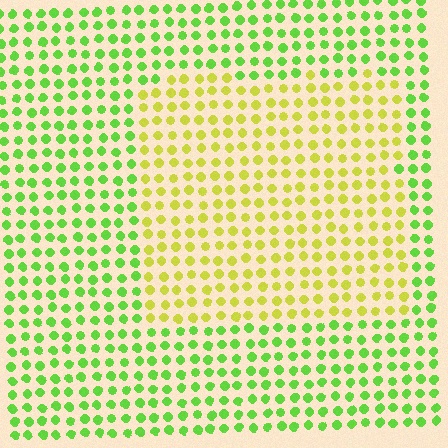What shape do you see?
I see a rectangle.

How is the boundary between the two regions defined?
The boundary is defined purely by a slight shift in hue (about 41 degrees). Spacing, size, and orientation are identical on both sides.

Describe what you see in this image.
The image is filled with small lime elements in a uniform arrangement. A rectangle-shaped region is visible where the elements are tinted to a slightly different hue, forming a subtle color boundary.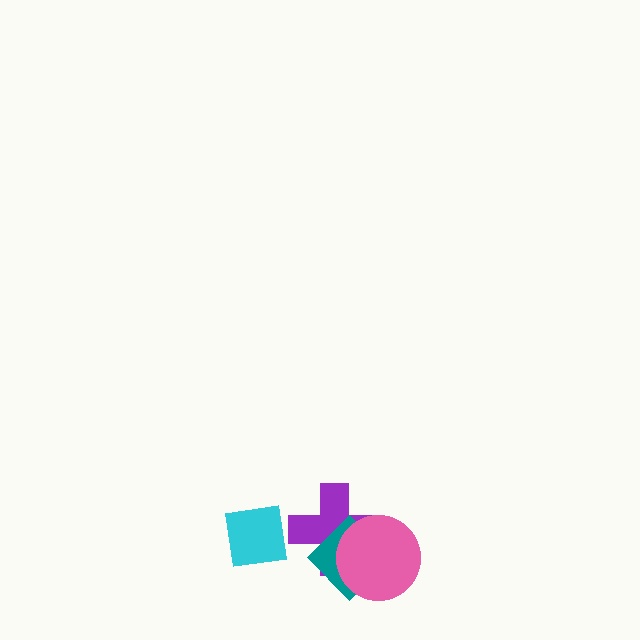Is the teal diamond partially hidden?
Yes, it is partially covered by another shape.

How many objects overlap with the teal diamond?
2 objects overlap with the teal diamond.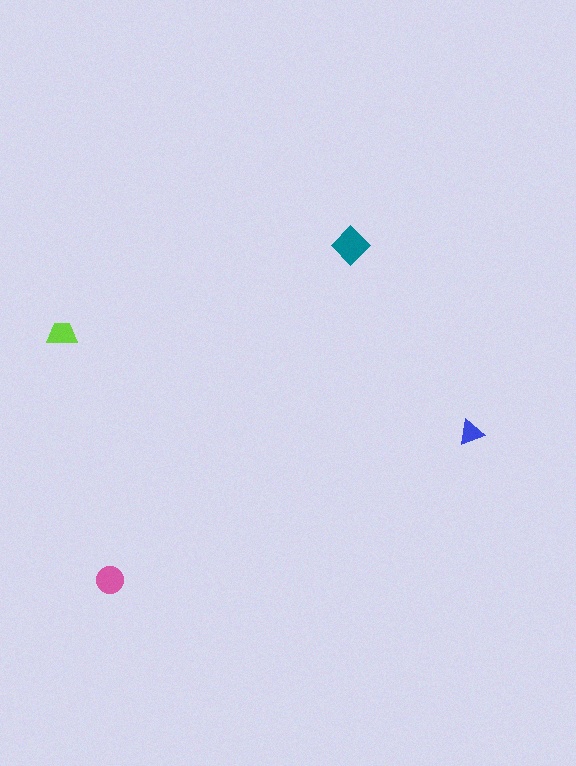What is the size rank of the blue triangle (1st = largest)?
4th.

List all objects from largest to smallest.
The teal diamond, the pink circle, the lime trapezoid, the blue triangle.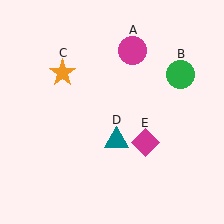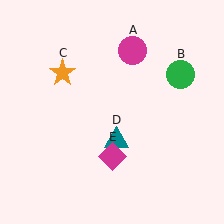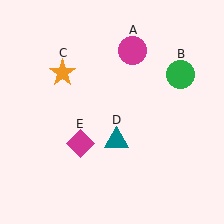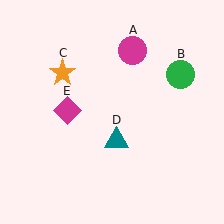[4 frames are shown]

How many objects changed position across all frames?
1 object changed position: magenta diamond (object E).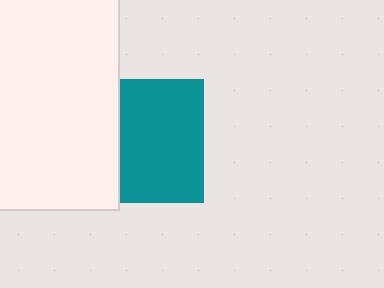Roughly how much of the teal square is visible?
Most of it is visible (roughly 69%).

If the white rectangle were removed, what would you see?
You would see the complete teal square.